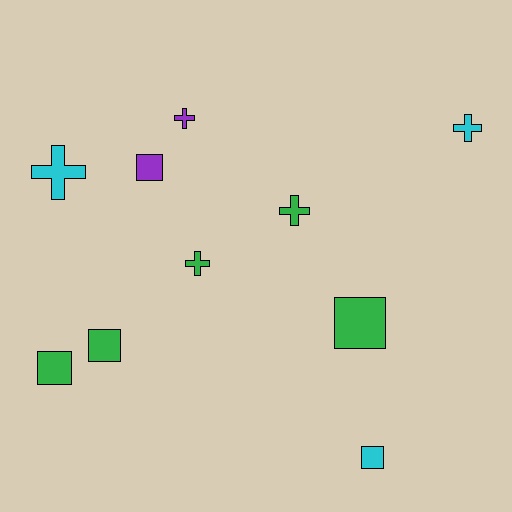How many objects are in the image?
There are 10 objects.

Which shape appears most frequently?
Cross, with 5 objects.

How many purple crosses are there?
There is 1 purple cross.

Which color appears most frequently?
Green, with 5 objects.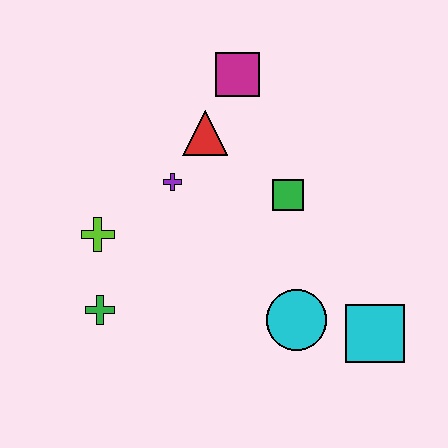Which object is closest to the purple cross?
The red triangle is closest to the purple cross.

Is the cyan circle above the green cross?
No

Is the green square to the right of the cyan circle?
No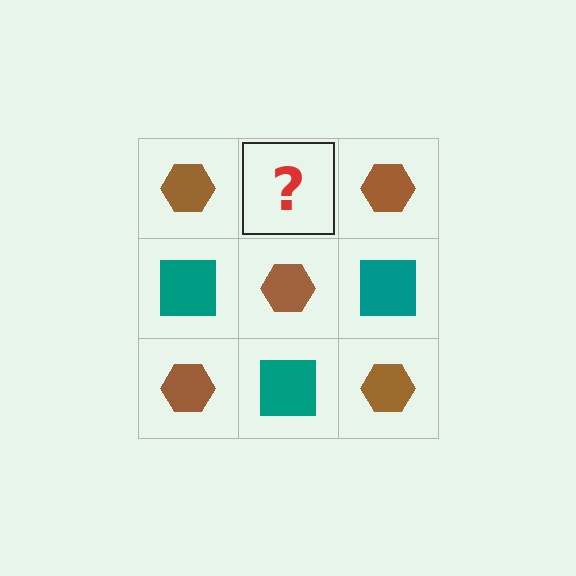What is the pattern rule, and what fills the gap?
The rule is that it alternates brown hexagon and teal square in a checkerboard pattern. The gap should be filled with a teal square.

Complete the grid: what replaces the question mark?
The question mark should be replaced with a teal square.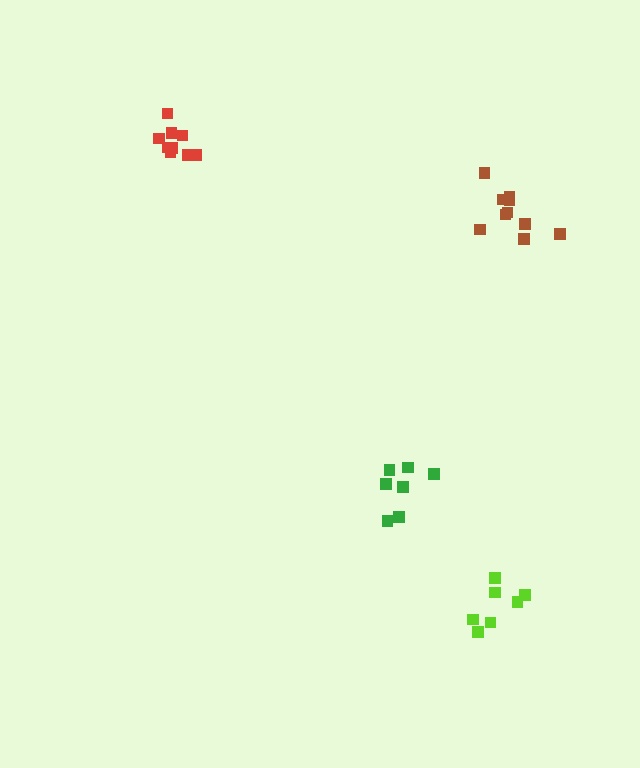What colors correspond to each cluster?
The clusters are colored: red, lime, green, brown.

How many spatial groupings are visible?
There are 4 spatial groupings.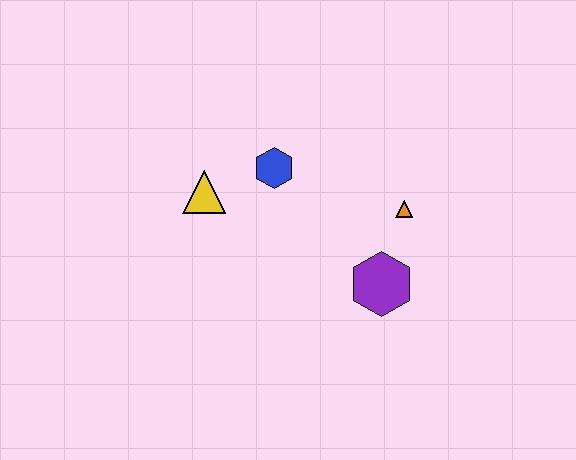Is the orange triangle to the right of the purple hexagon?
Yes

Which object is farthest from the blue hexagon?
The purple hexagon is farthest from the blue hexagon.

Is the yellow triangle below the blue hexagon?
Yes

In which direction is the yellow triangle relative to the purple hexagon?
The yellow triangle is to the left of the purple hexagon.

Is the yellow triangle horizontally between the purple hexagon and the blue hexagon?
No